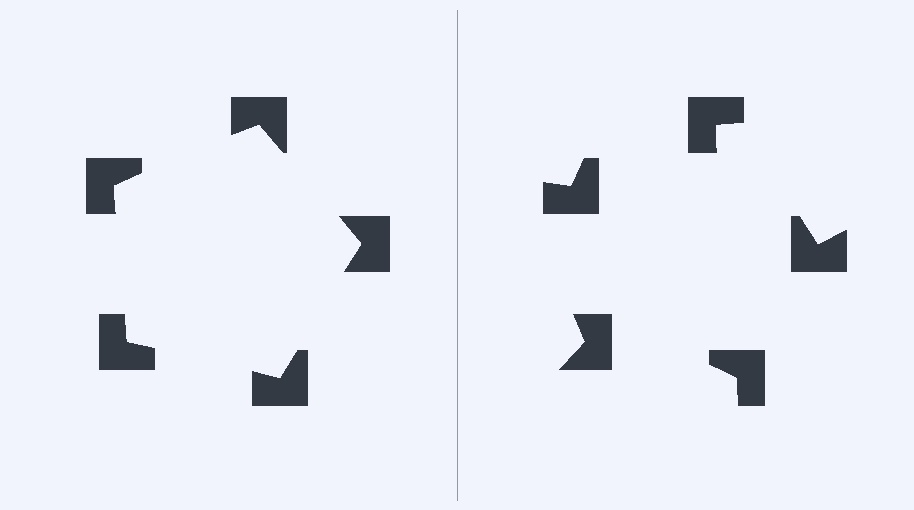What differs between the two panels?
The notched squares are positioned identically on both sides; only the wedge orientations differ. On the left they align to a pentagon; on the right they are misaligned.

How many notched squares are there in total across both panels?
10 — 5 on each side.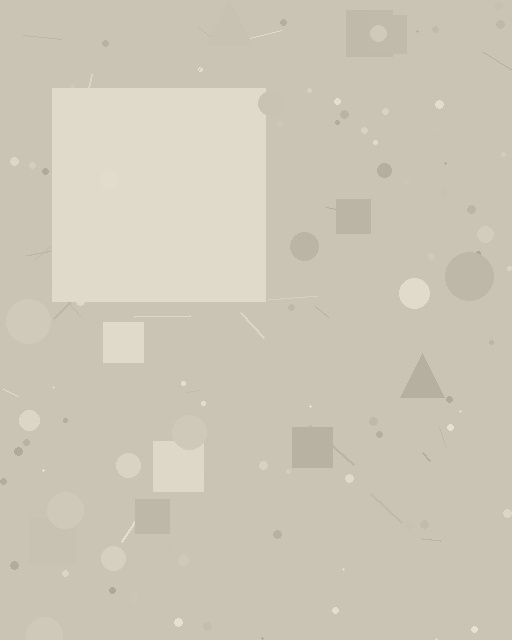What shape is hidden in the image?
A square is hidden in the image.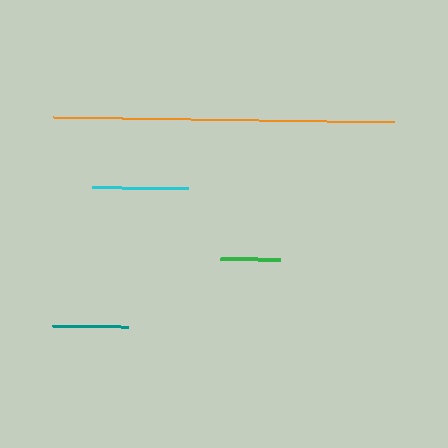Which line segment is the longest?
The orange line is the longest at approximately 342 pixels.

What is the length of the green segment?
The green segment is approximately 61 pixels long.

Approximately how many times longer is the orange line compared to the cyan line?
The orange line is approximately 3.6 times the length of the cyan line.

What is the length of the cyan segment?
The cyan segment is approximately 96 pixels long.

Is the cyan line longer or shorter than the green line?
The cyan line is longer than the green line.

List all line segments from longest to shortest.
From longest to shortest: orange, cyan, teal, green.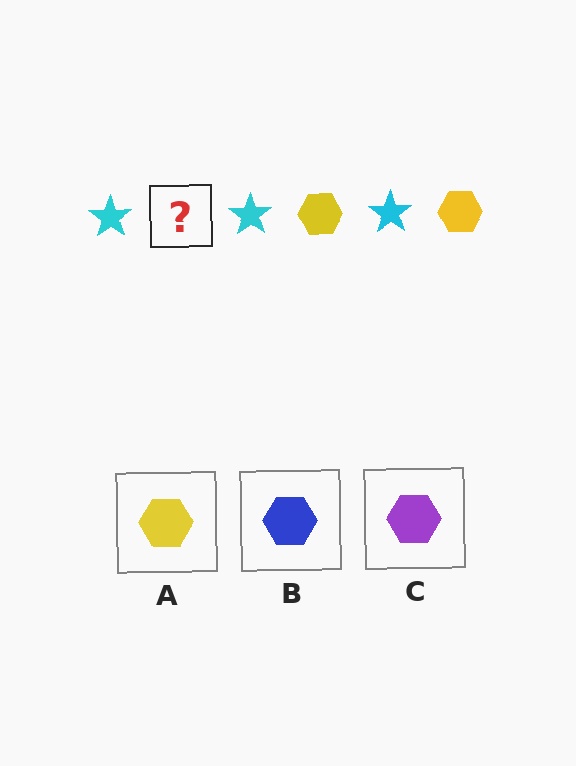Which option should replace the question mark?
Option A.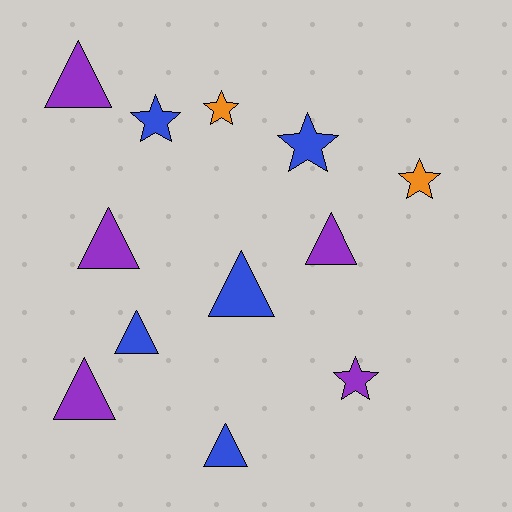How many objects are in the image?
There are 12 objects.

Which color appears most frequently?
Blue, with 5 objects.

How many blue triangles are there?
There are 3 blue triangles.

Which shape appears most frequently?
Triangle, with 7 objects.